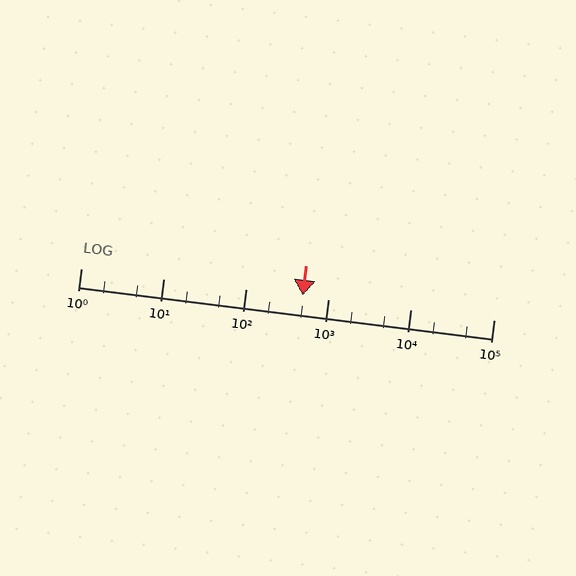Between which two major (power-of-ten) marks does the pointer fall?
The pointer is between 100 and 1000.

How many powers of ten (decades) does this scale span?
The scale spans 5 decades, from 1 to 100000.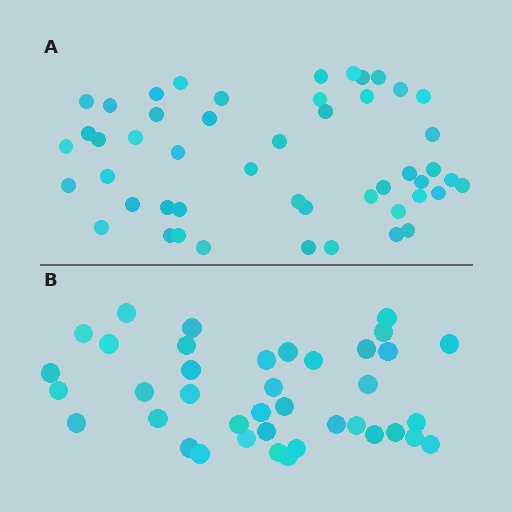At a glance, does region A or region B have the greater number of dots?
Region A (the top region) has more dots.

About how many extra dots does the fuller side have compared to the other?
Region A has roughly 10 or so more dots than region B.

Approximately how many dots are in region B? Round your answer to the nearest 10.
About 40 dots. (The exact count is 39, which rounds to 40.)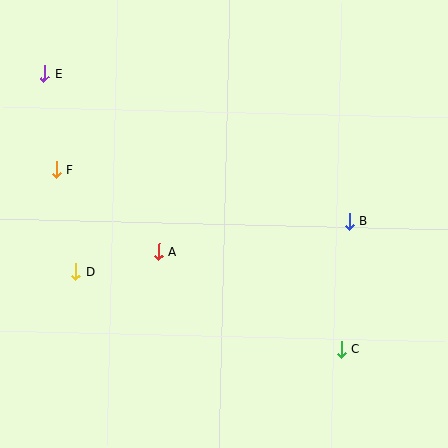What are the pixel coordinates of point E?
Point E is at (44, 74).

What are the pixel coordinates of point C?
Point C is at (341, 349).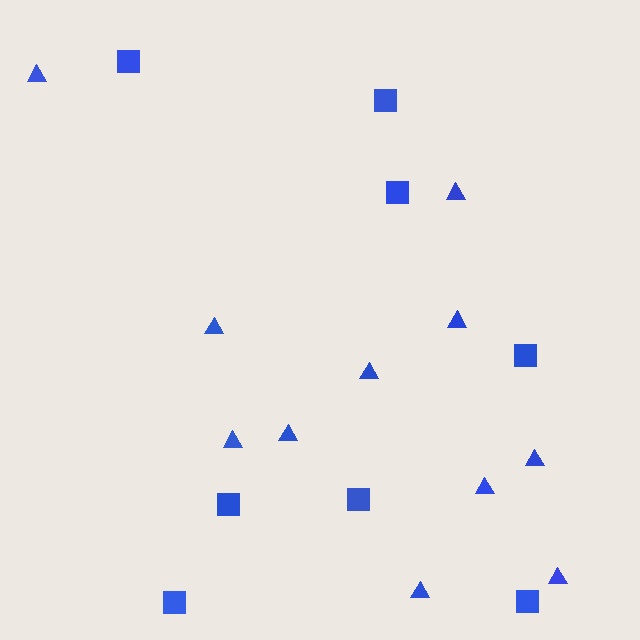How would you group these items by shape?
There are 2 groups: one group of triangles (11) and one group of squares (8).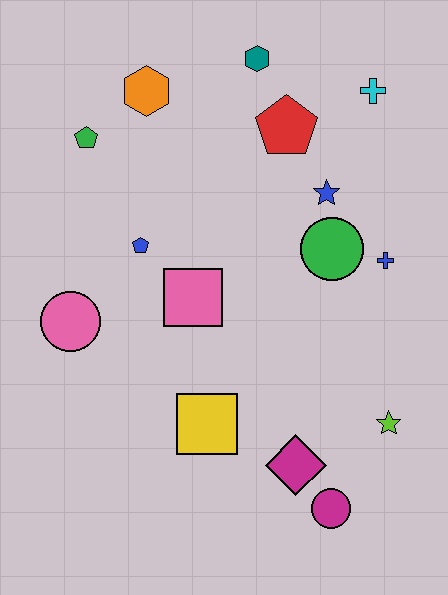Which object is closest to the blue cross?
The green circle is closest to the blue cross.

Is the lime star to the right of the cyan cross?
Yes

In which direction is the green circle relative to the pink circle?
The green circle is to the right of the pink circle.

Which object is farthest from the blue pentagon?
The magenta circle is farthest from the blue pentagon.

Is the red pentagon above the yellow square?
Yes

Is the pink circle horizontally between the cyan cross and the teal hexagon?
No